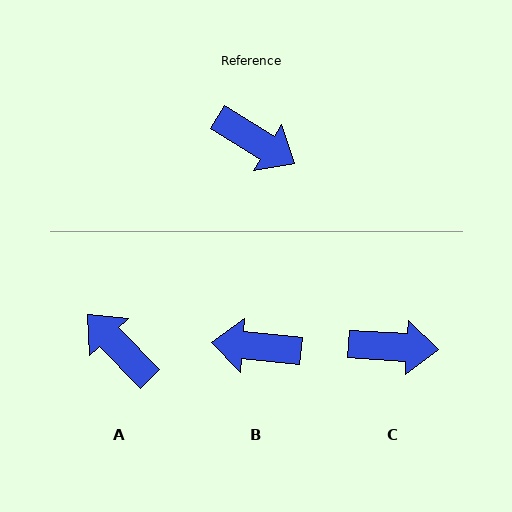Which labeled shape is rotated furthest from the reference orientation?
A, about 165 degrees away.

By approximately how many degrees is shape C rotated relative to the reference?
Approximately 27 degrees counter-clockwise.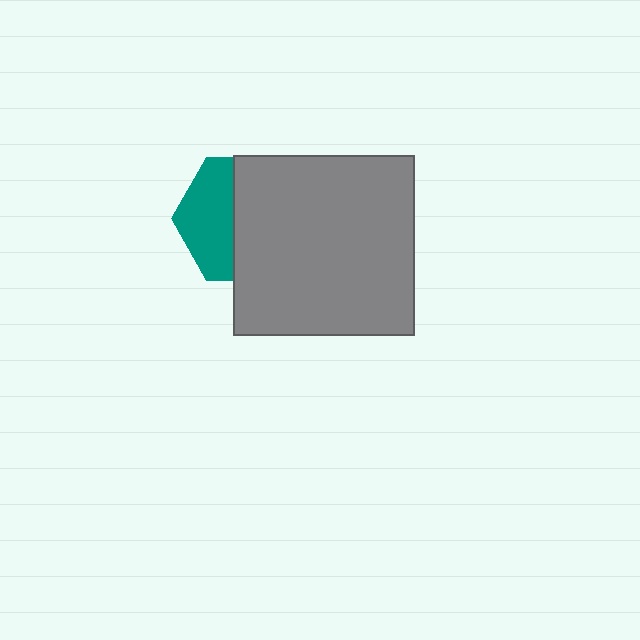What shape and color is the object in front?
The object in front is a gray square.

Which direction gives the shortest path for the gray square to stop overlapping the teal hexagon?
Moving right gives the shortest separation.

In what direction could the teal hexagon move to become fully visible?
The teal hexagon could move left. That would shift it out from behind the gray square entirely.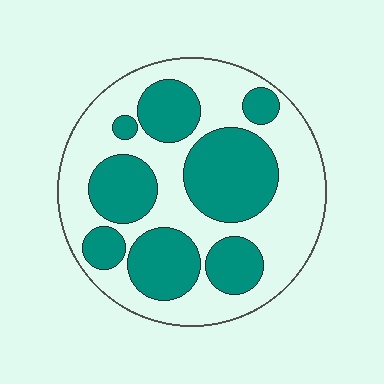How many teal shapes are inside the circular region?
8.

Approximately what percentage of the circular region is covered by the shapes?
Approximately 45%.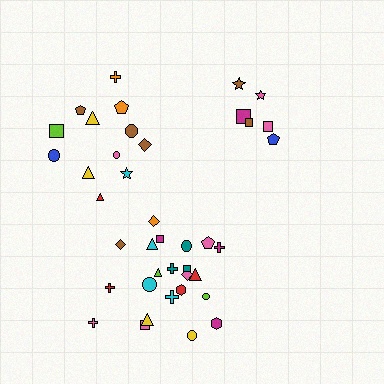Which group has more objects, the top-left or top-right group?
The top-left group.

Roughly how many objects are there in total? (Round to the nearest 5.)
Roughly 40 objects in total.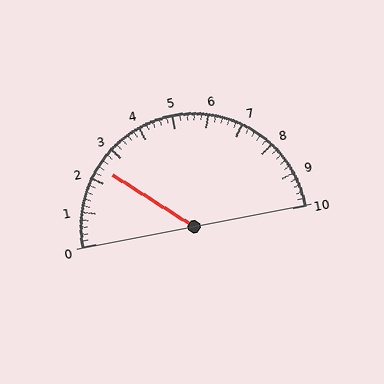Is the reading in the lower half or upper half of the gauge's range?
The reading is in the lower half of the range (0 to 10).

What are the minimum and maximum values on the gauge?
The gauge ranges from 0 to 10.